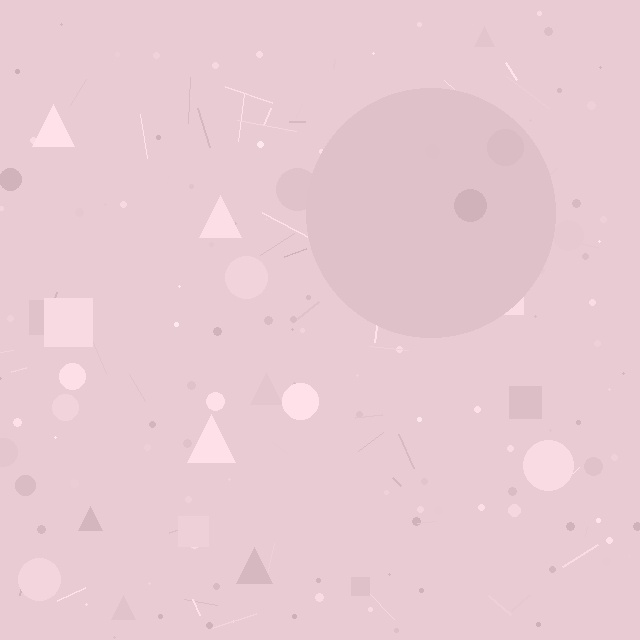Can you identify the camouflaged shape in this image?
The camouflaged shape is a circle.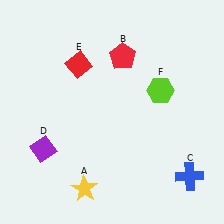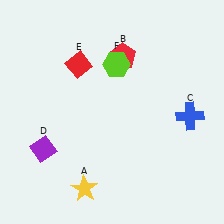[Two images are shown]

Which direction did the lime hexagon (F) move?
The lime hexagon (F) moved left.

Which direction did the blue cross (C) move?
The blue cross (C) moved up.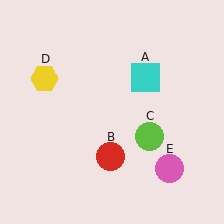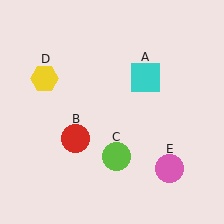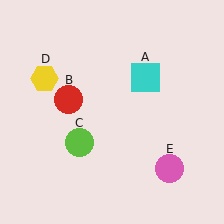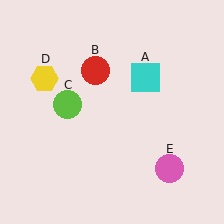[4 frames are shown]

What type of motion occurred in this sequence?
The red circle (object B), lime circle (object C) rotated clockwise around the center of the scene.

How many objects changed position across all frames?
2 objects changed position: red circle (object B), lime circle (object C).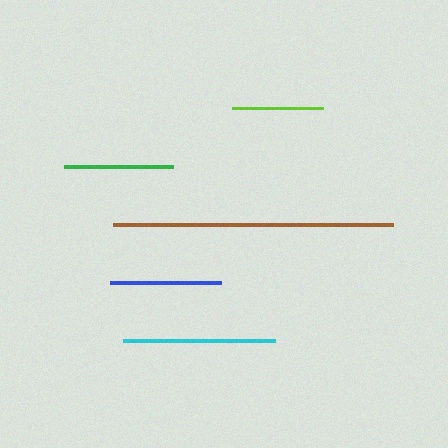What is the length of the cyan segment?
The cyan segment is approximately 152 pixels long.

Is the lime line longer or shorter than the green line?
The green line is longer than the lime line.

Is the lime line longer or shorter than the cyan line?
The cyan line is longer than the lime line.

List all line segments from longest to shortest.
From longest to shortest: brown, cyan, blue, green, lime.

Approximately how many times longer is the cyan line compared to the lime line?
The cyan line is approximately 1.7 times the length of the lime line.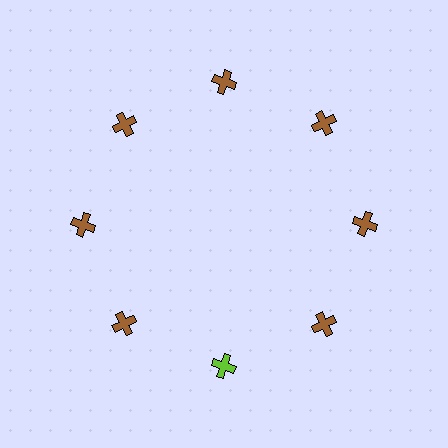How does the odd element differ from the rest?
It has a different color: lime instead of brown.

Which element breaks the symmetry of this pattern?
The lime cross at roughly the 6 o'clock position breaks the symmetry. All other shapes are brown crosses.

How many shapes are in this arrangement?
There are 8 shapes arranged in a ring pattern.